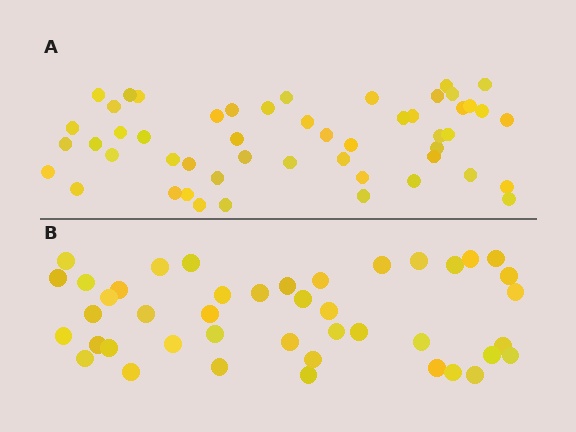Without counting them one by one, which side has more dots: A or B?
Region A (the top region) has more dots.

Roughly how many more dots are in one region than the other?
Region A has roughly 8 or so more dots than region B.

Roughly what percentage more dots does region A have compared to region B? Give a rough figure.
About 20% more.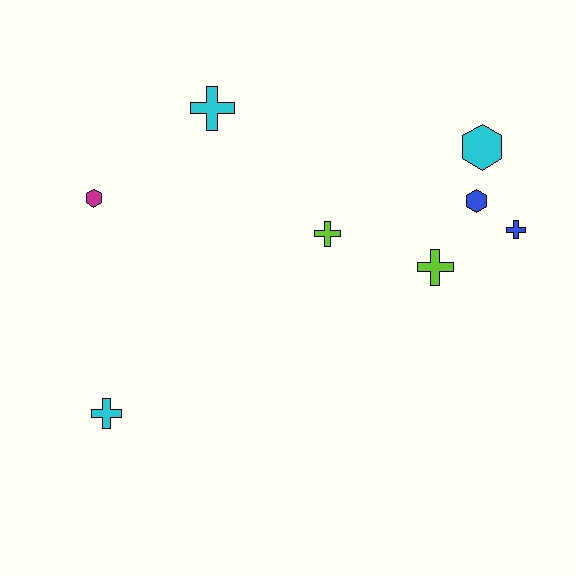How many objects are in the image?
There are 8 objects.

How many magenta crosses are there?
There are no magenta crosses.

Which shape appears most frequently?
Cross, with 5 objects.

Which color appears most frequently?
Cyan, with 3 objects.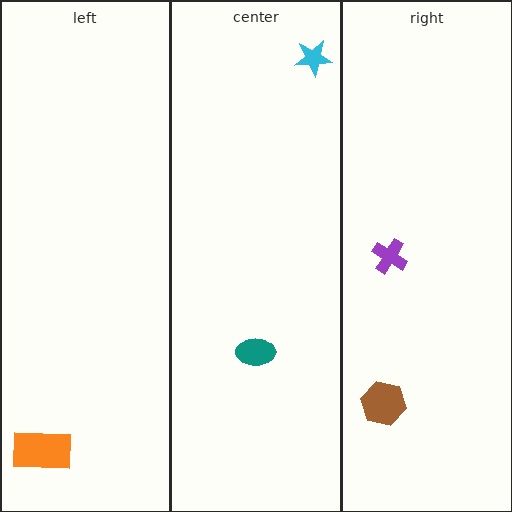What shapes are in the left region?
The orange rectangle.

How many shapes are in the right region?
2.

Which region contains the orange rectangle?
The left region.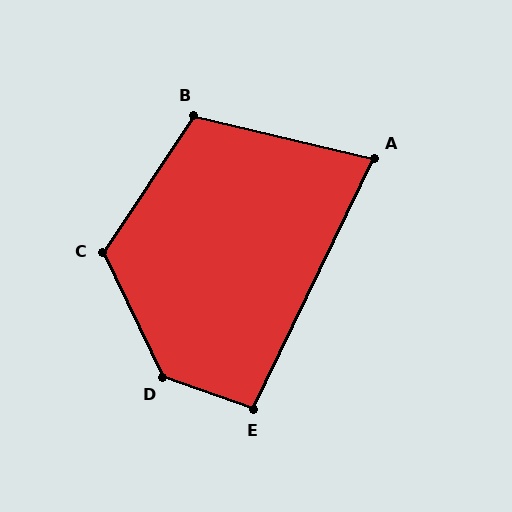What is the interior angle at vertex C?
Approximately 121 degrees (obtuse).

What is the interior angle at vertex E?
Approximately 96 degrees (obtuse).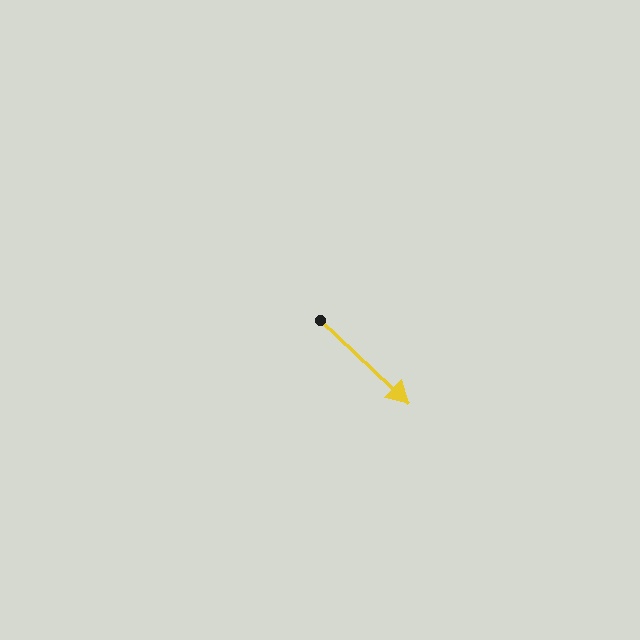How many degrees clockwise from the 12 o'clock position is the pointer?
Approximately 133 degrees.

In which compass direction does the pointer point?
Southeast.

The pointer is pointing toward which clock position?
Roughly 4 o'clock.